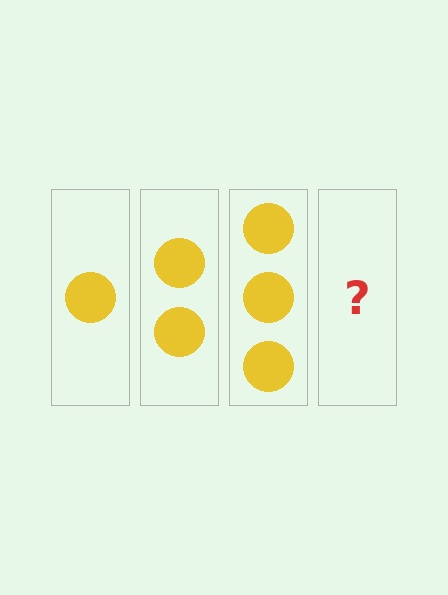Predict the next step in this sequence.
The next step is 4 circles.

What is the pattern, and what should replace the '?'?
The pattern is that each step adds one more circle. The '?' should be 4 circles.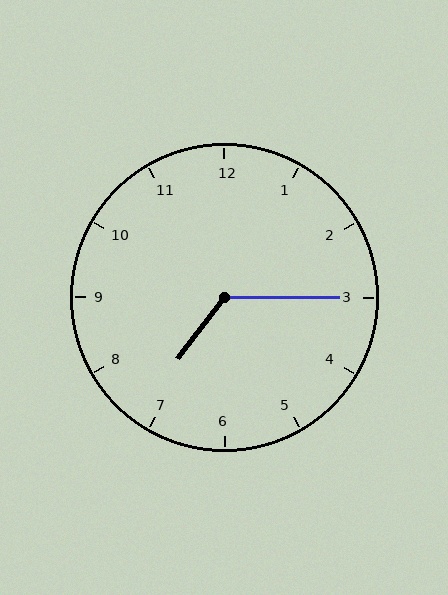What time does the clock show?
7:15.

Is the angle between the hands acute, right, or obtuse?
It is obtuse.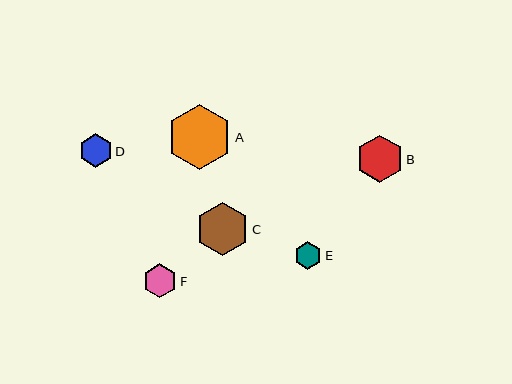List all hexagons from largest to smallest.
From largest to smallest: A, C, B, F, D, E.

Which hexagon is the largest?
Hexagon A is the largest with a size of approximately 65 pixels.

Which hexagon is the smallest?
Hexagon E is the smallest with a size of approximately 27 pixels.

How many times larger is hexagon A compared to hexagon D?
Hexagon A is approximately 1.9 times the size of hexagon D.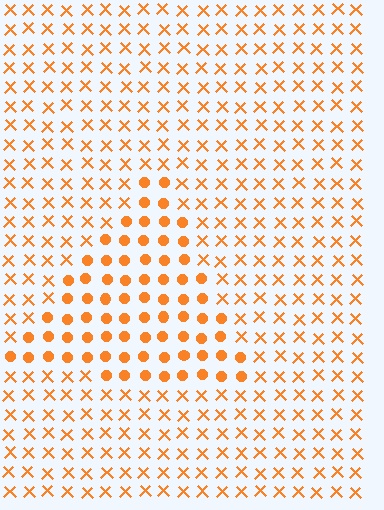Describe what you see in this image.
The image is filled with small orange elements arranged in a uniform grid. A triangle-shaped region contains circles, while the surrounding area contains X marks. The boundary is defined purely by the change in element shape.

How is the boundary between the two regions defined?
The boundary is defined by a change in element shape: circles inside vs. X marks outside. All elements share the same color and spacing.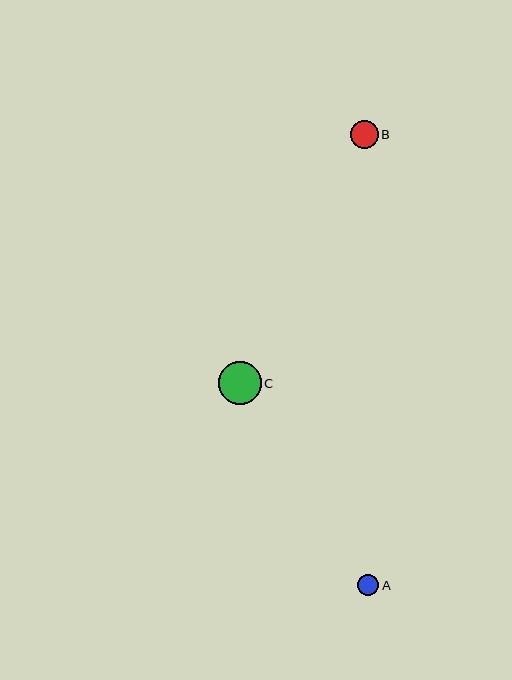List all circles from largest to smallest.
From largest to smallest: C, B, A.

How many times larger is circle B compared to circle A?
Circle B is approximately 1.3 times the size of circle A.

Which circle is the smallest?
Circle A is the smallest with a size of approximately 22 pixels.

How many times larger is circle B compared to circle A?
Circle B is approximately 1.3 times the size of circle A.